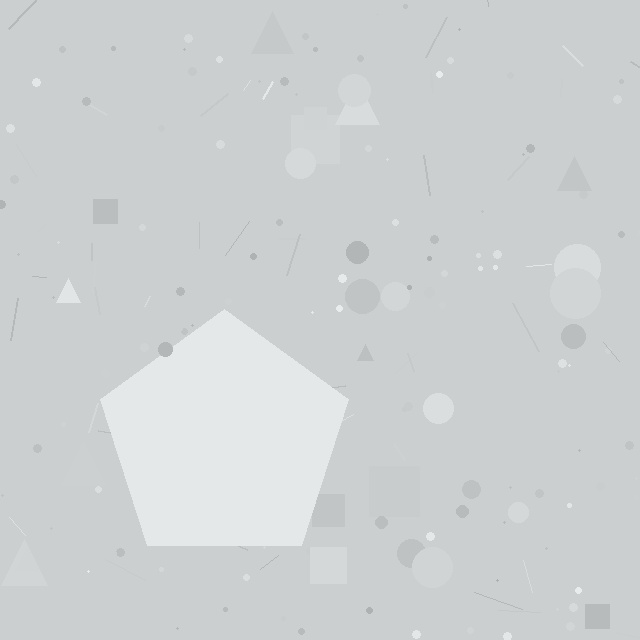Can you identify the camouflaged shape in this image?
The camouflaged shape is a pentagon.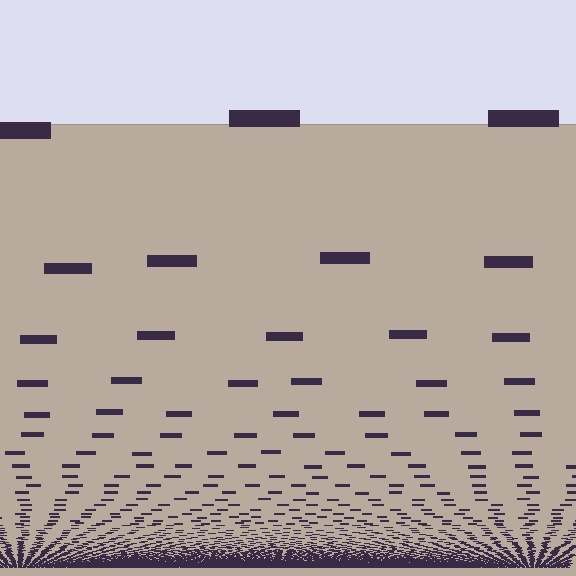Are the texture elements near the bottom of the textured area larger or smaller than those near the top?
Smaller. The gradient is inverted — elements near the bottom are smaller and denser.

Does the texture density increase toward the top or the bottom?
Density increases toward the bottom.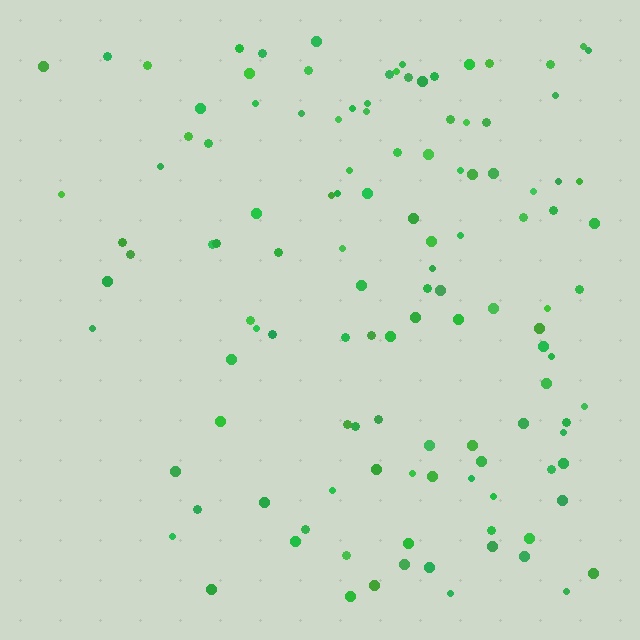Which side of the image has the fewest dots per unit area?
The left.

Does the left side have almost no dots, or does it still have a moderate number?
Still a moderate number, just noticeably fewer than the right.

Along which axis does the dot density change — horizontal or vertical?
Horizontal.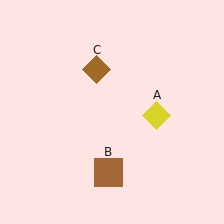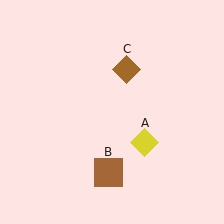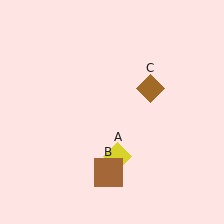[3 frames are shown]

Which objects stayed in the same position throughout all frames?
Brown square (object B) remained stationary.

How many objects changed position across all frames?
2 objects changed position: yellow diamond (object A), brown diamond (object C).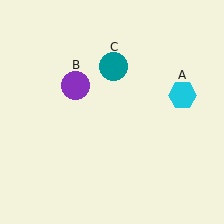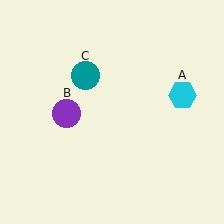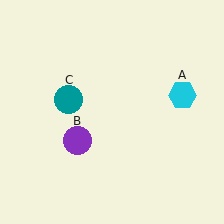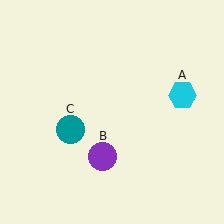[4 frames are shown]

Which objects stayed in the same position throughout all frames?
Cyan hexagon (object A) remained stationary.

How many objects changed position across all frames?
2 objects changed position: purple circle (object B), teal circle (object C).